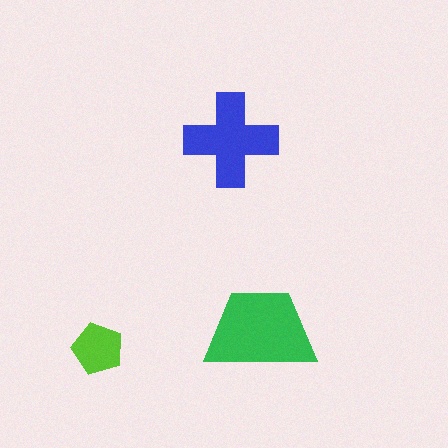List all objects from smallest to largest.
The lime pentagon, the blue cross, the green trapezoid.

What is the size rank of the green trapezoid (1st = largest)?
1st.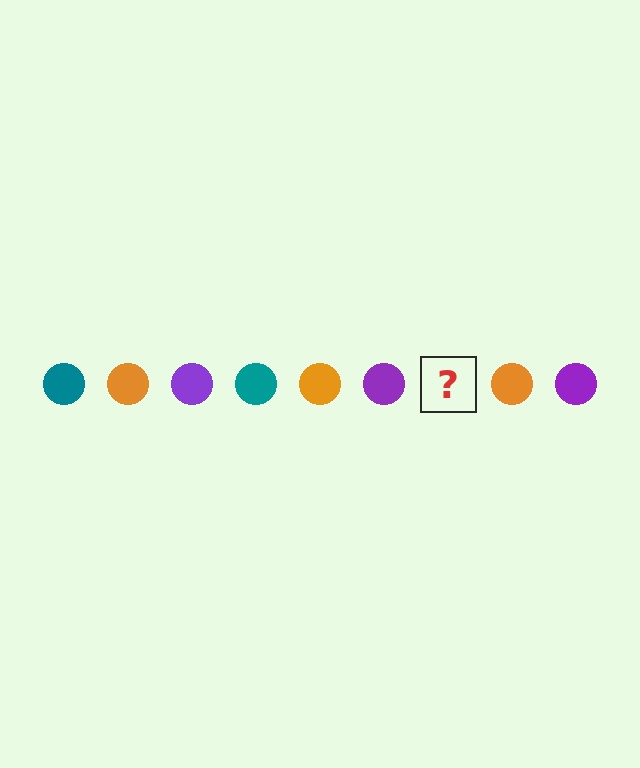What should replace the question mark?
The question mark should be replaced with a teal circle.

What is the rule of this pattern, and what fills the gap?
The rule is that the pattern cycles through teal, orange, purple circles. The gap should be filled with a teal circle.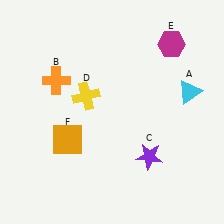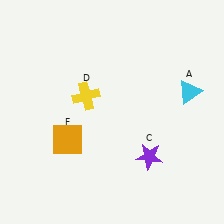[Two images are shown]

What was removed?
The magenta hexagon (E), the orange cross (B) were removed in Image 2.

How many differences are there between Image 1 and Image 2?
There are 2 differences between the two images.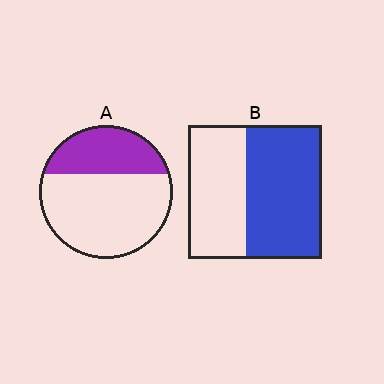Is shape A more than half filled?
No.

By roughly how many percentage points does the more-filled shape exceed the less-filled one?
By roughly 25 percentage points (B over A).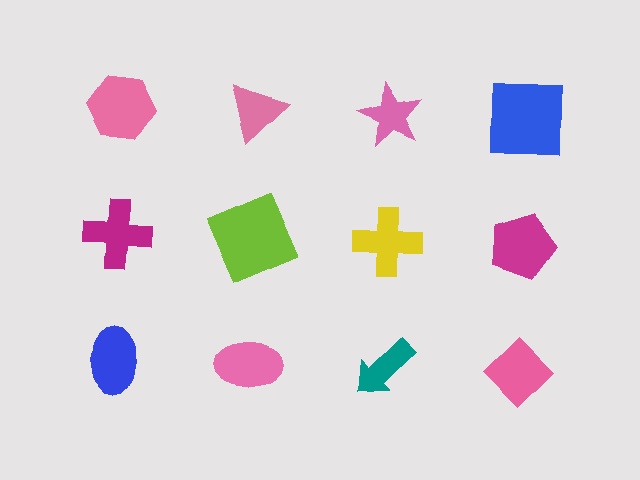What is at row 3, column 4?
A pink diamond.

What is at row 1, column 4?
A blue square.